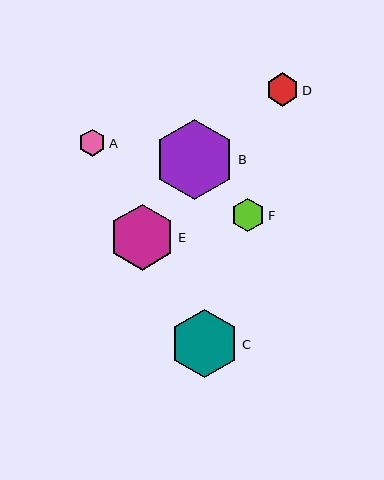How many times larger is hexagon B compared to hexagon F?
Hexagon B is approximately 2.4 times the size of hexagon F.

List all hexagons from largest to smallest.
From largest to smallest: B, C, E, F, D, A.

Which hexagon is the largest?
Hexagon B is the largest with a size of approximately 81 pixels.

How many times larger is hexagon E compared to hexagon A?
Hexagon E is approximately 2.4 times the size of hexagon A.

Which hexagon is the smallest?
Hexagon A is the smallest with a size of approximately 27 pixels.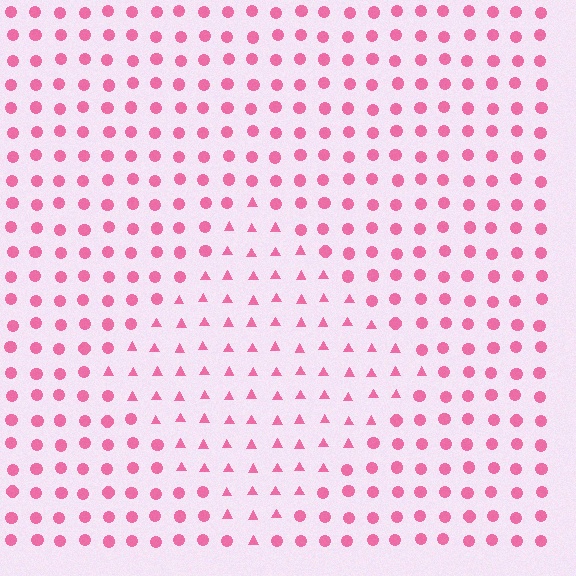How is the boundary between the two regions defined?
The boundary is defined by a change in element shape: triangles inside vs. circles outside. All elements share the same color and spacing.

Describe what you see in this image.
The image is filled with small pink elements arranged in a uniform grid. A diamond-shaped region contains triangles, while the surrounding area contains circles. The boundary is defined purely by the change in element shape.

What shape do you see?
I see a diamond.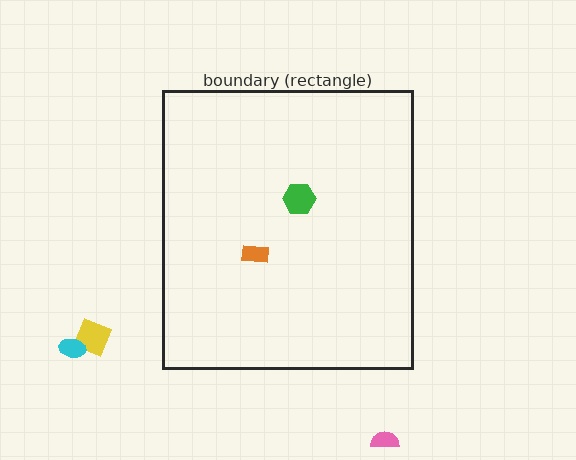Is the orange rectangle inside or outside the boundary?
Inside.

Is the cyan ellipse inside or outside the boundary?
Outside.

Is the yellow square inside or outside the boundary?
Outside.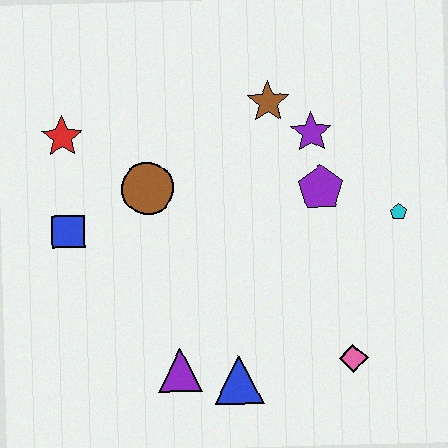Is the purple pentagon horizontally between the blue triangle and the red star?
No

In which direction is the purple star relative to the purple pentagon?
The purple star is above the purple pentagon.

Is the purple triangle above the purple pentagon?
No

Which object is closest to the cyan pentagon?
The purple pentagon is closest to the cyan pentagon.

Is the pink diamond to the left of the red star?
No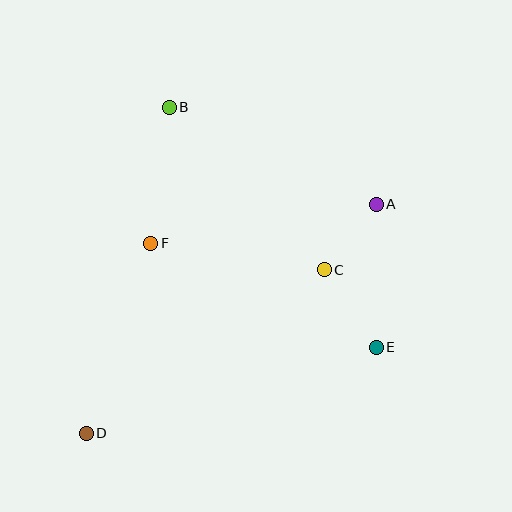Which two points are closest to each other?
Points A and C are closest to each other.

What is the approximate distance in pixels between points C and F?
The distance between C and F is approximately 176 pixels.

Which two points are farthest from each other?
Points A and D are farthest from each other.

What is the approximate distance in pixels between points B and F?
The distance between B and F is approximately 138 pixels.